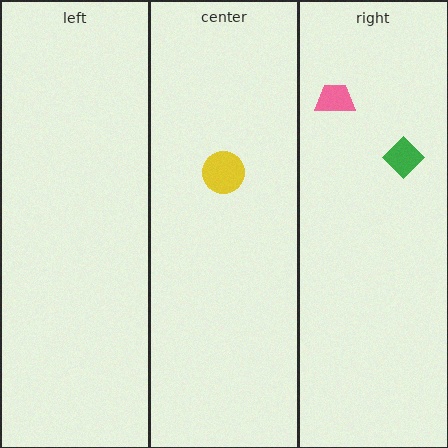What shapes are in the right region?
The green diamond, the pink trapezoid.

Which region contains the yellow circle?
The center region.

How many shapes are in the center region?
1.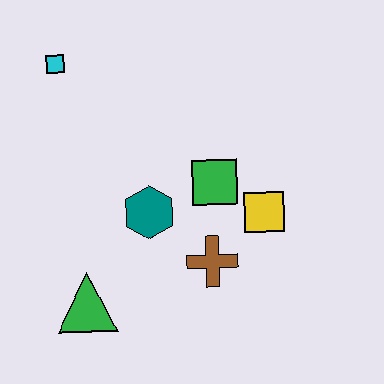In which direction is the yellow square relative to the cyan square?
The yellow square is to the right of the cyan square.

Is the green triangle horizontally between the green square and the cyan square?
Yes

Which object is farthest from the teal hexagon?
The cyan square is farthest from the teal hexagon.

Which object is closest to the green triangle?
The teal hexagon is closest to the green triangle.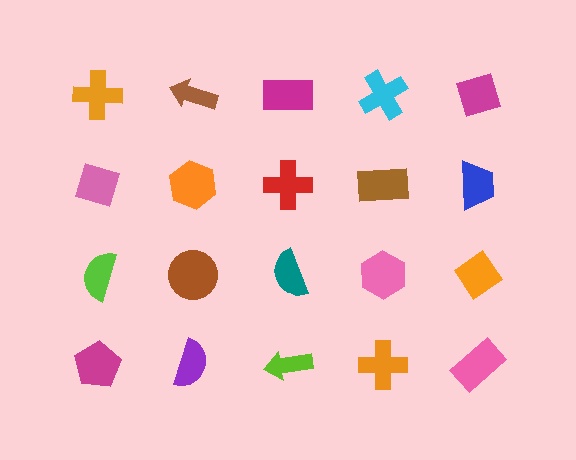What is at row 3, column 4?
A pink hexagon.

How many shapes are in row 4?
5 shapes.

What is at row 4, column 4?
An orange cross.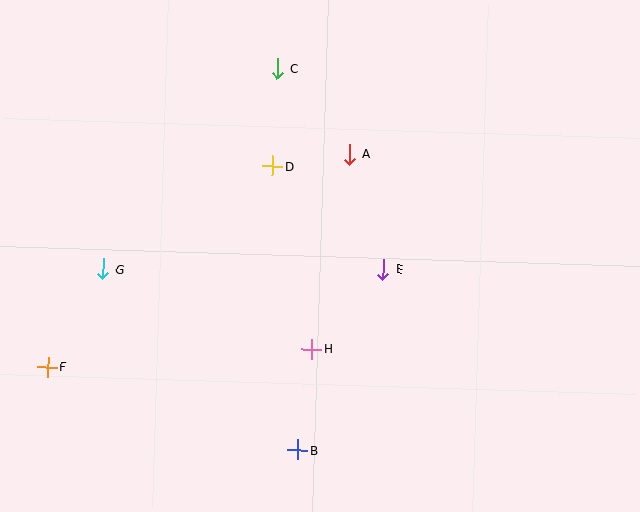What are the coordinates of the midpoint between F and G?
The midpoint between F and G is at (75, 318).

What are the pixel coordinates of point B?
Point B is at (298, 450).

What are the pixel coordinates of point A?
Point A is at (350, 154).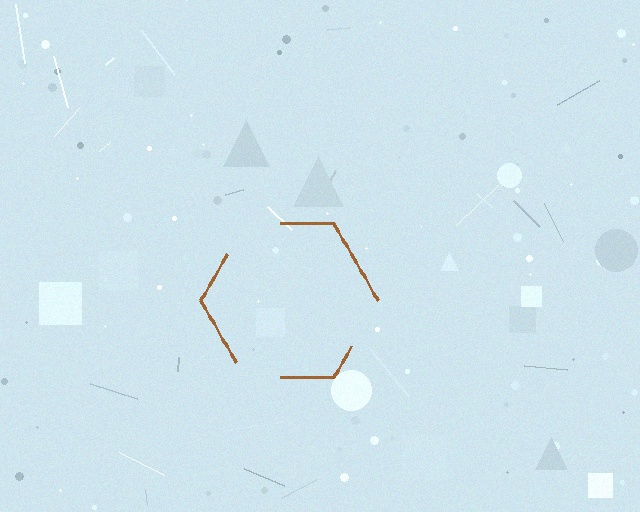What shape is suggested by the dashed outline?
The dashed outline suggests a hexagon.